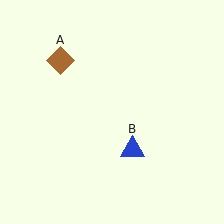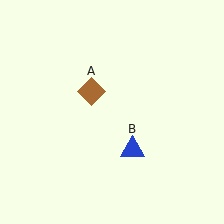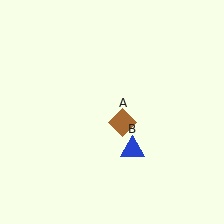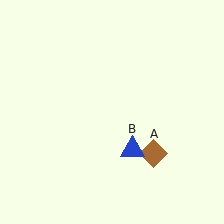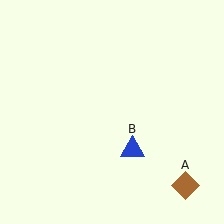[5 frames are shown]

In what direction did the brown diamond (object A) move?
The brown diamond (object A) moved down and to the right.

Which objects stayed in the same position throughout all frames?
Blue triangle (object B) remained stationary.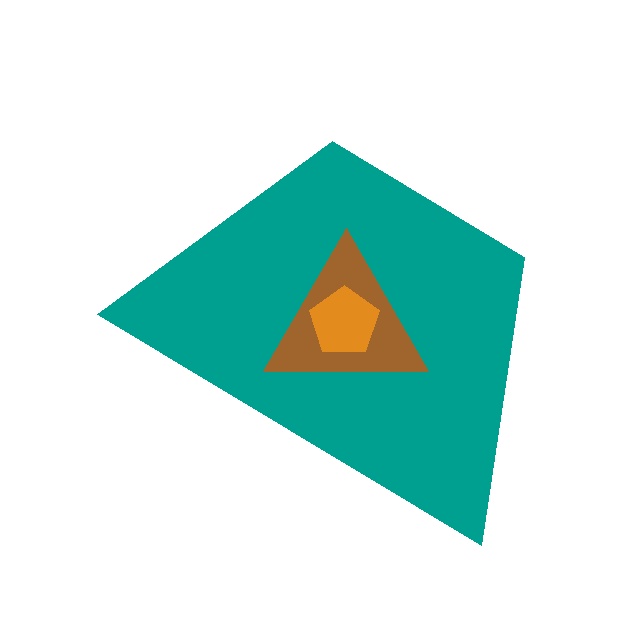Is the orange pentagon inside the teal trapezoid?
Yes.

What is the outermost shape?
The teal trapezoid.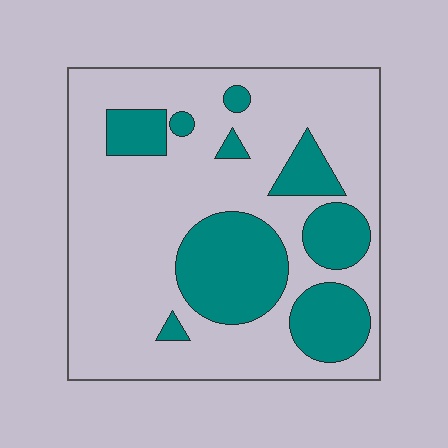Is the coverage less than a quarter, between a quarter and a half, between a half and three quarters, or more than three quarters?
Between a quarter and a half.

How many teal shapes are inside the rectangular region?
9.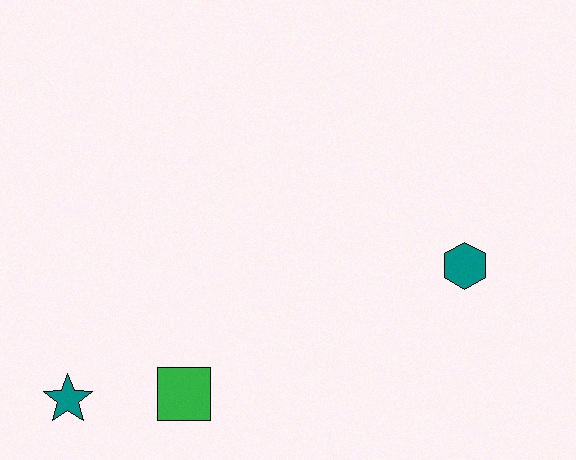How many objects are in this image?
There are 3 objects.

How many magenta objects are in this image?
There are no magenta objects.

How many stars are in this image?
There is 1 star.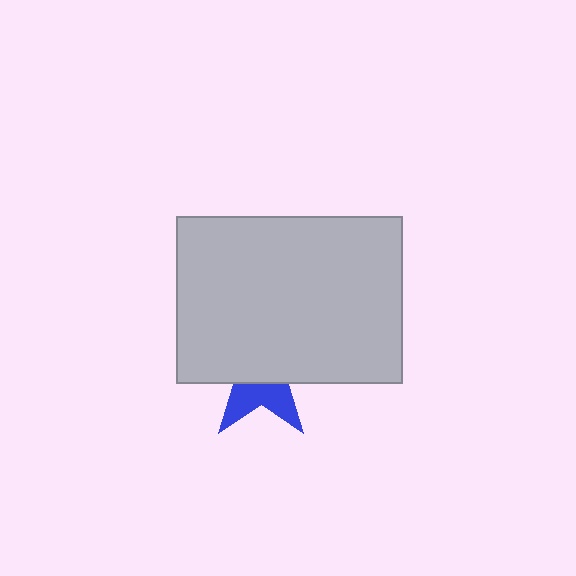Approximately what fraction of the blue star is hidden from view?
Roughly 62% of the blue star is hidden behind the light gray rectangle.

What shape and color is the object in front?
The object in front is a light gray rectangle.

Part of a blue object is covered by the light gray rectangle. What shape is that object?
It is a star.